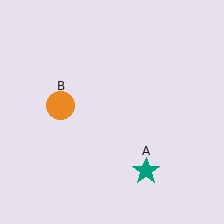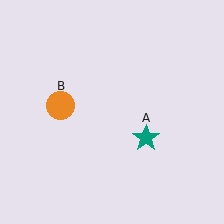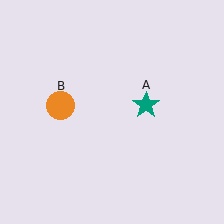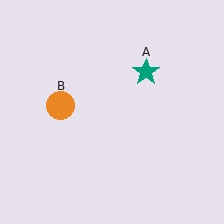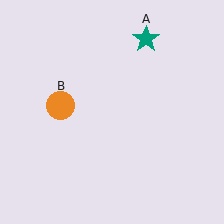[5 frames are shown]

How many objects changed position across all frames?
1 object changed position: teal star (object A).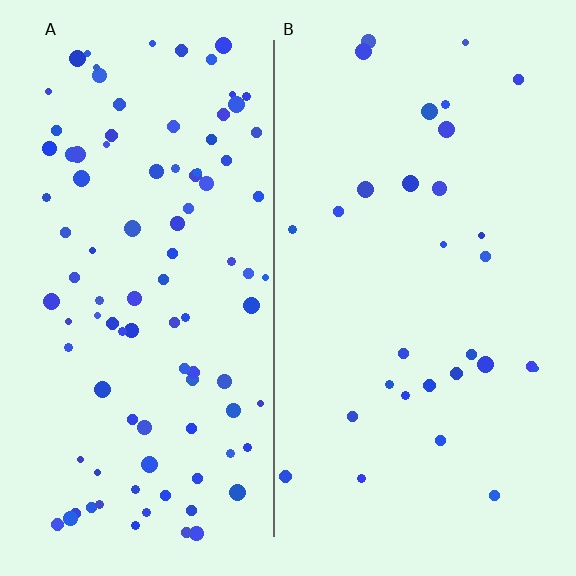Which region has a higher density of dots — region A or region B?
A (the left).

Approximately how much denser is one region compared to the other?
Approximately 3.3× — region A over region B.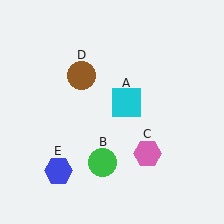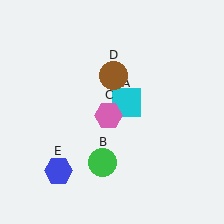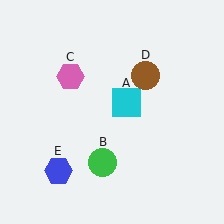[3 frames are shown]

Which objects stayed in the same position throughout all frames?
Cyan square (object A) and green circle (object B) and blue hexagon (object E) remained stationary.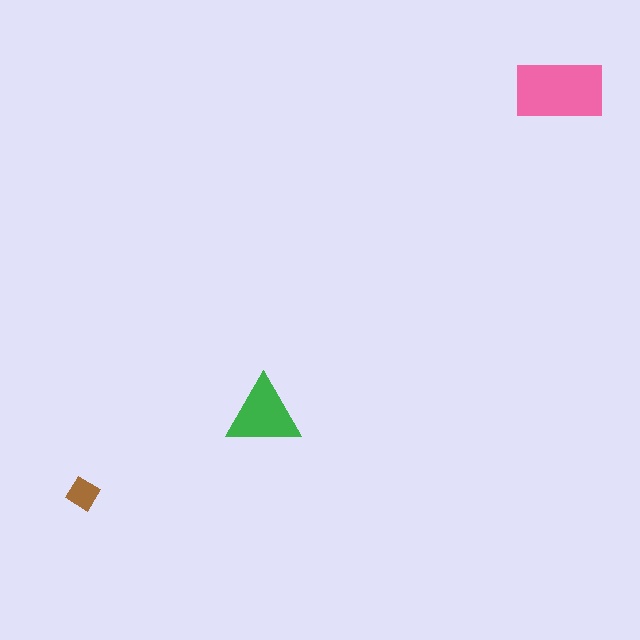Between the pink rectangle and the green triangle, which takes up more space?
The pink rectangle.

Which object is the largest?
The pink rectangle.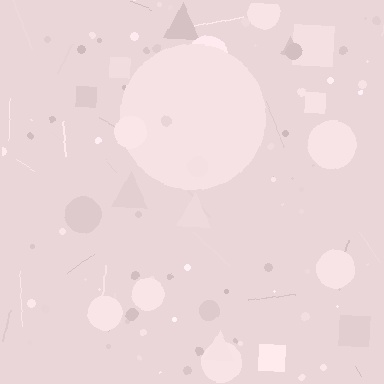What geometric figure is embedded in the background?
A circle is embedded in the background.